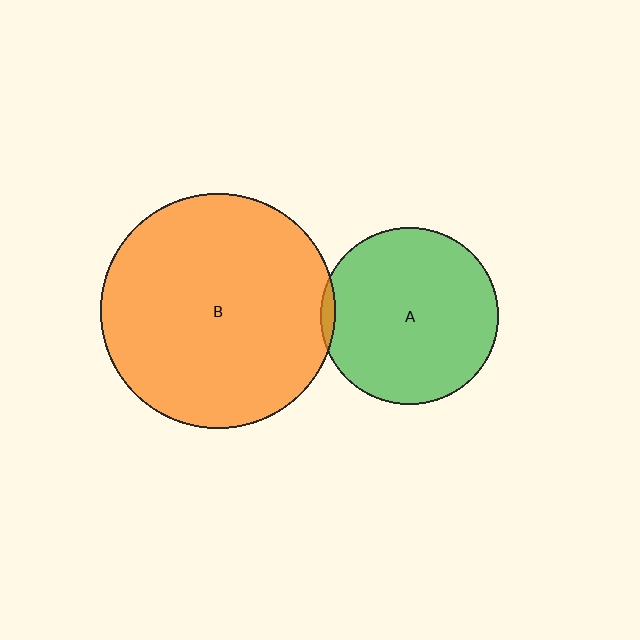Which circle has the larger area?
Circle B (orange).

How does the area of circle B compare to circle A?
Approximately 1.7 times.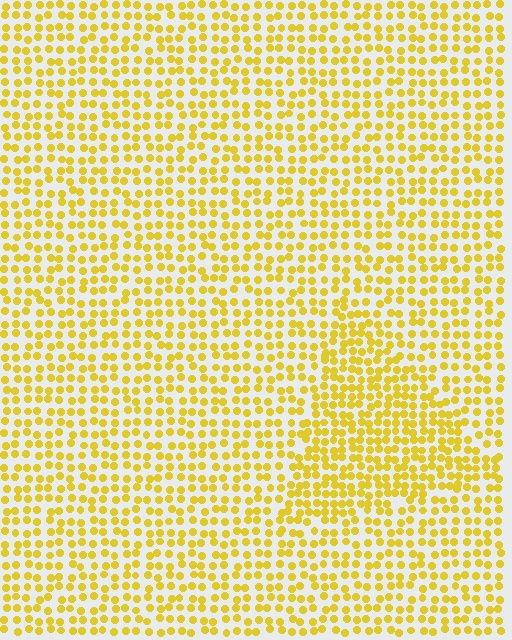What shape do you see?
I see a triangle.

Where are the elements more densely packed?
The elements are more densely packed inside the triangle boundary.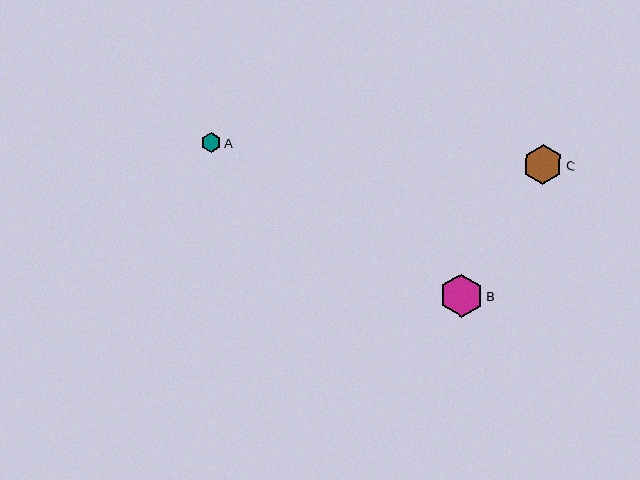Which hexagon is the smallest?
Hexagon A is the smallest with a size of approximately 20 pixels.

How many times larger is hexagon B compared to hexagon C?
Hexagon B is approximately 1.1 times the size of hexagon C.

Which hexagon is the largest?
Hexagon B is the largest with a size of approximately 44 pixels.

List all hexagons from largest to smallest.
From largest to smallest: B, C, A.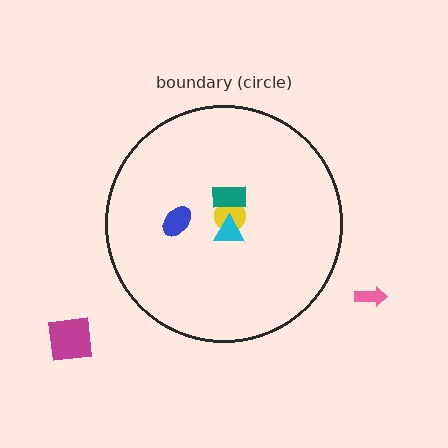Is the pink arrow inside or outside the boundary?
Outside.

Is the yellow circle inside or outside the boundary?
Inside.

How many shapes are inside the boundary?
4 inside, 2 outside.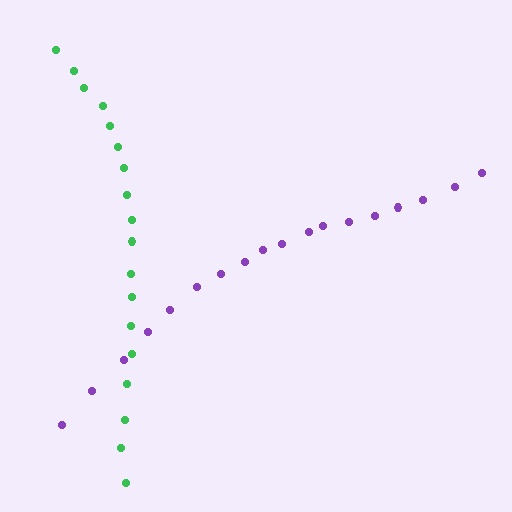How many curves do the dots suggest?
There are 2 distinct paths.